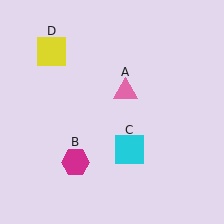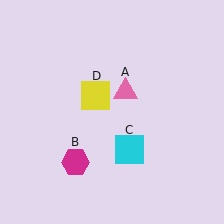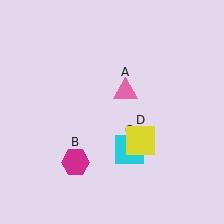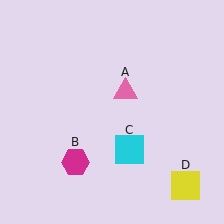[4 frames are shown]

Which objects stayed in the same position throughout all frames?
Pink triangle (object A) and magenta hexagon (object B) and cyan square (object C) remained stationary.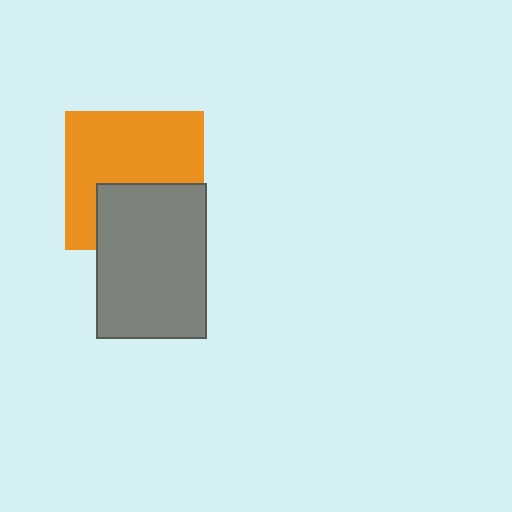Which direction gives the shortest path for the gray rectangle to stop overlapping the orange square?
Moving down gives the shortest separation.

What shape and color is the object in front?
The object in front is a gray rectangle.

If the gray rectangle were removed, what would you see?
You would see the complete orange square.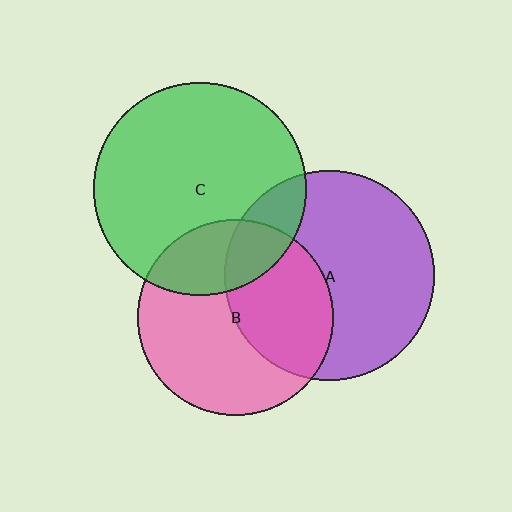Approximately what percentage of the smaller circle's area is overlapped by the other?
Approximately 25%.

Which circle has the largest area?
Circle C (green).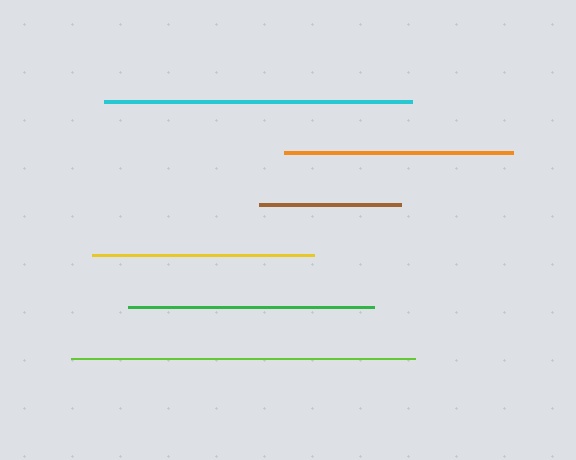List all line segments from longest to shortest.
From longest to shortest: lime, cyan, green, orange, yellow, brown.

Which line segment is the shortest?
The brown line is the shortest at approximately 142 pixels.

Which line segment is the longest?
The lime line is the longest at approximately 344 pixels.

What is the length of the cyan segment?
The cyan segment is approximately 309 pixels long.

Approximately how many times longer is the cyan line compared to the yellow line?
The cyan line is approximately 1.4 times the length of the yellow line.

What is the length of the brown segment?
The brown segment is approximately 142 pixels long.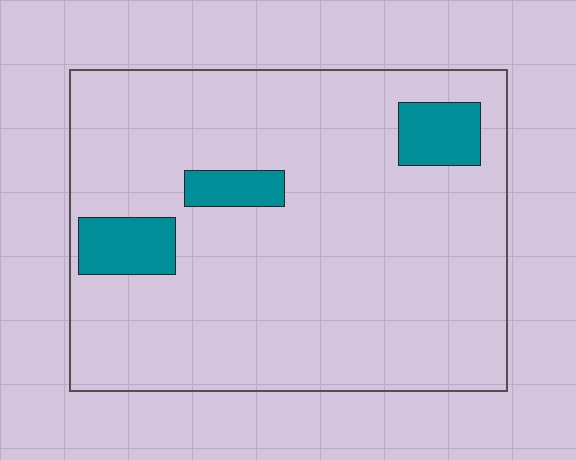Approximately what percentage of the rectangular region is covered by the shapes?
Approximately 10%.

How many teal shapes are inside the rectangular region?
3.